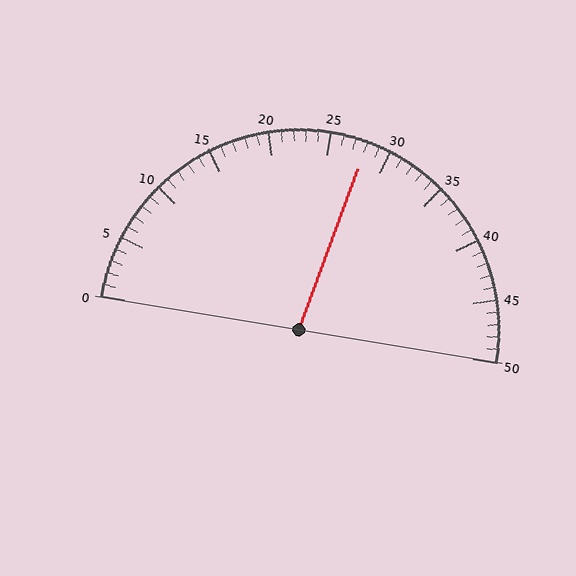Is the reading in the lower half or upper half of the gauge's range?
The reading is in the upper half of the range (0 to 50).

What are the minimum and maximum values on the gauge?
The gauge ranges from 0 to 50.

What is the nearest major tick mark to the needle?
The nearest major tick mark is 30.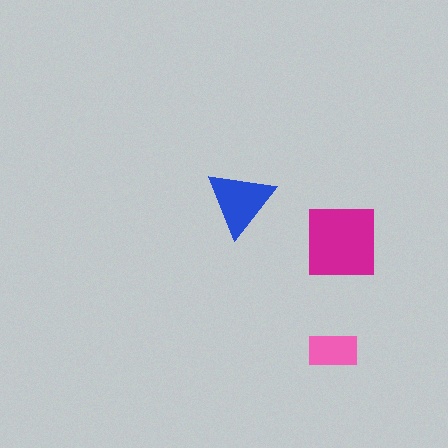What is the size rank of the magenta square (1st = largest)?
1st.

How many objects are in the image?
There are 3 objects in the image.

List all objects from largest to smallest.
The magenta square, the blue triangle, the pink rectangle.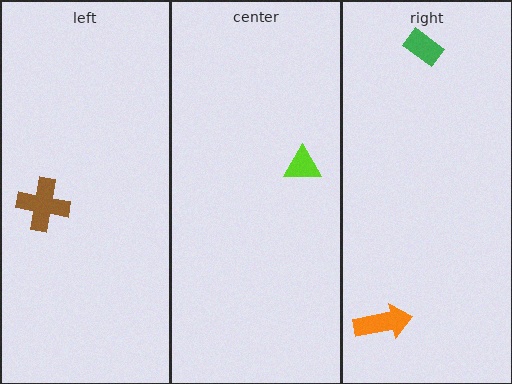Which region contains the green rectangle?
The right region.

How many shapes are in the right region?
2.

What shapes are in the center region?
The lime triangle.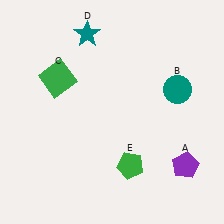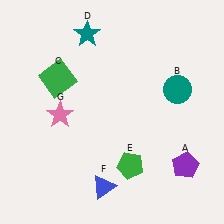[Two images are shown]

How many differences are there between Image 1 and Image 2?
There are 2 differences between the two images.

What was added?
A blue triangle (F), a pink star (G) were added in Image 2.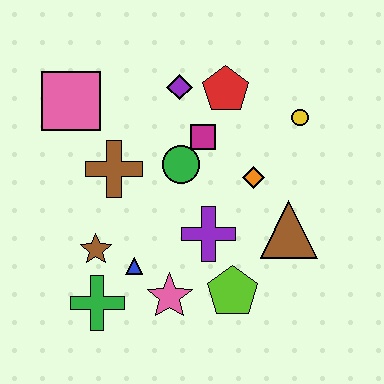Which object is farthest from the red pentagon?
The green cross is farthest from the red pentagon.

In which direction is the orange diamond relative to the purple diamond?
The orange diamond is below the purple diamond.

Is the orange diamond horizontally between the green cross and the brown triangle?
Yes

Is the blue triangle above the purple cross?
No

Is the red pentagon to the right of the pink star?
Yes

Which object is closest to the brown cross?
The green circle is closest to the brown cross.